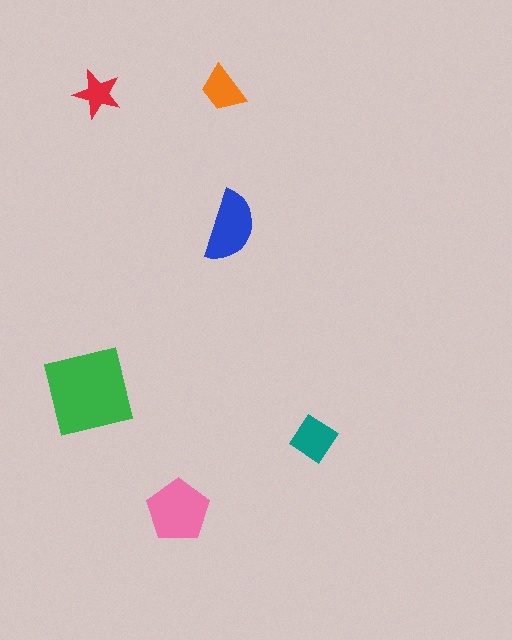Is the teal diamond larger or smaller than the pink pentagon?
Smaller.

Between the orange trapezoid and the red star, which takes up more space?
The orange trapezoid.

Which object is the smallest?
The red star.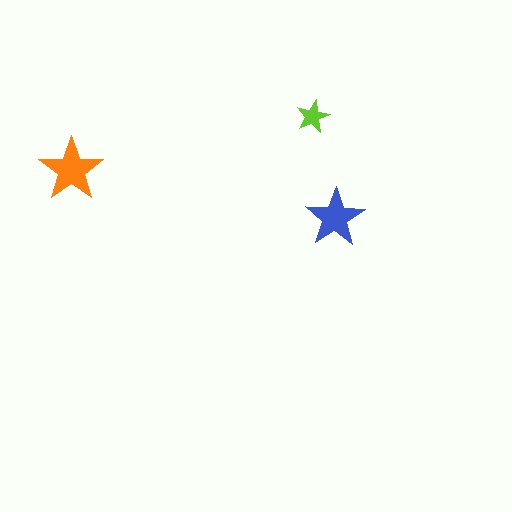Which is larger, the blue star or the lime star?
The blue one.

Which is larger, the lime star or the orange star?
The orange one.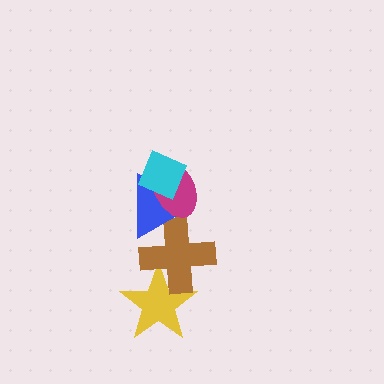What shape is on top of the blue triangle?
The magenta ellipse is on top of the blue triangle.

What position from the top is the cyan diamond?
The cyan diamond is 1st from the top.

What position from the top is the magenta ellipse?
The magenta ellipse is 2nd from the top.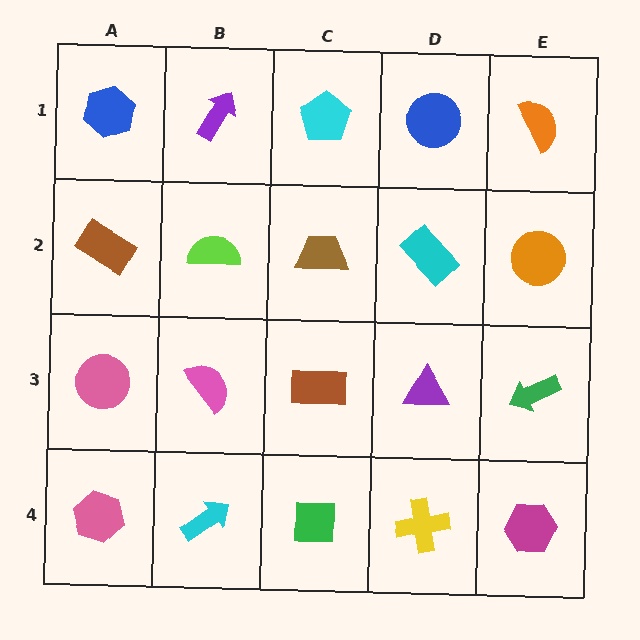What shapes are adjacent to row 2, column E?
An orange semicircle (row 1, column E), a green arrow (row 3, column E), a cyan rectangle (row 2, column D).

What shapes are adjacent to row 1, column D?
A cyan rectangle (row 2, column D), a cyan pentagon (row 1, column C), an orange semicircle (row 1, column E).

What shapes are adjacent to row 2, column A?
A blue hexagon (row 1, column A), a pink circle (row 3, column A), a lime semicircle (row 2, column B).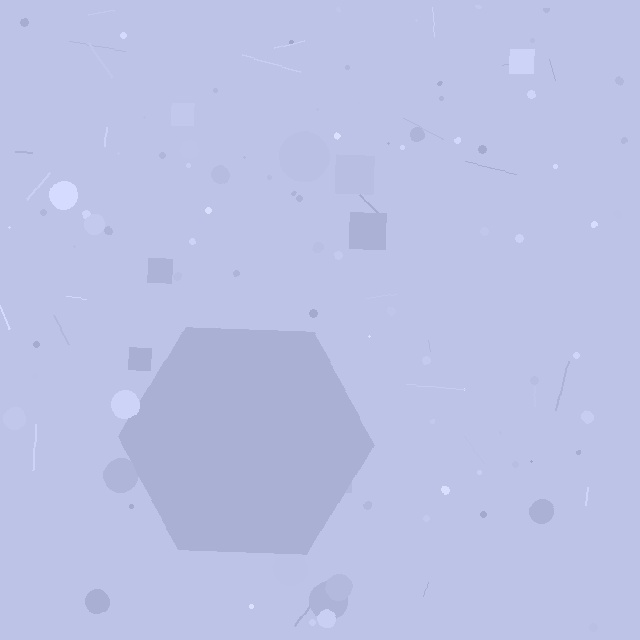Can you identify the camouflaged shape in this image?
The camouflaged shape is a hexagon.